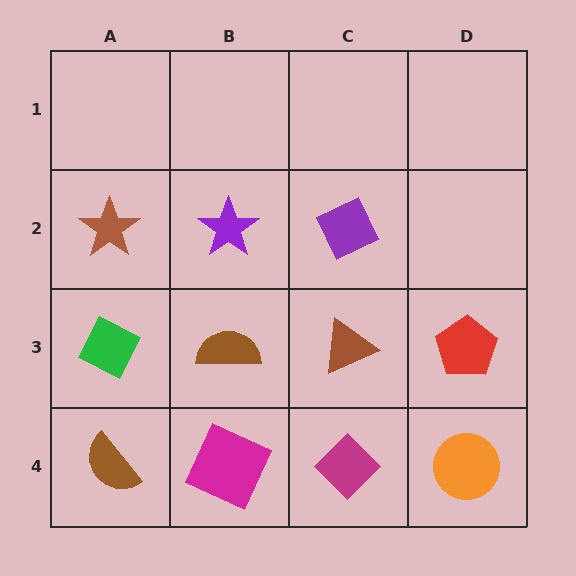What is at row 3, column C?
A brown triangle.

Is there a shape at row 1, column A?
No, that cell is empty.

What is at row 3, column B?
A brown semicircle.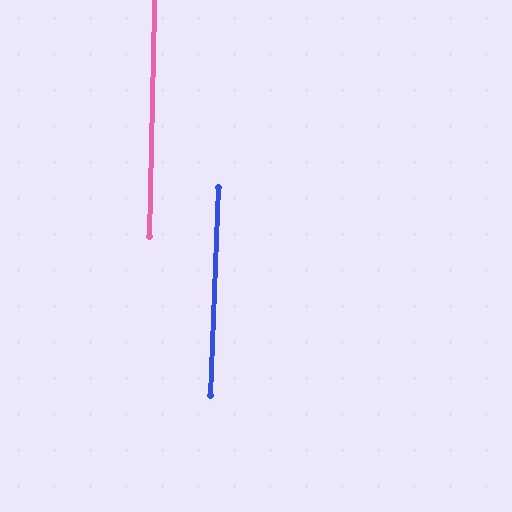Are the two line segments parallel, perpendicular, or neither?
Parallel — their directions differ by only 0.9°.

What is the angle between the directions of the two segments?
Approximately 1 degree.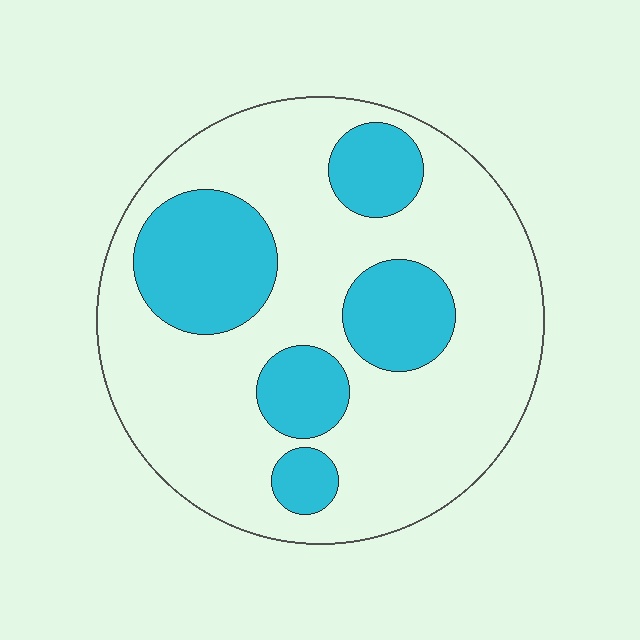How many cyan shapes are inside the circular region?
5.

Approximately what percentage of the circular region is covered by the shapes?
Approximately 30%.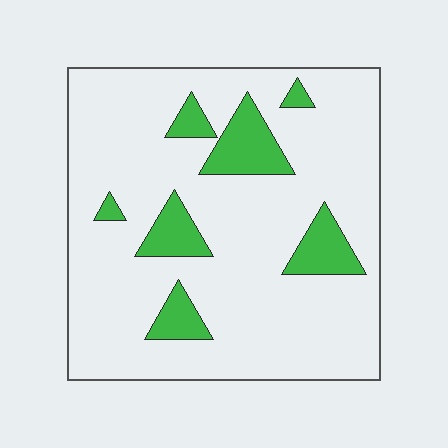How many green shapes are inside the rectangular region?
7.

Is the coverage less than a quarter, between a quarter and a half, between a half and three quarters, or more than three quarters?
Less than a quarter.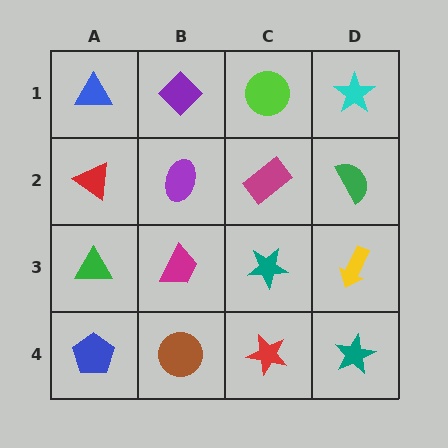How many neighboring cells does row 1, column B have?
3.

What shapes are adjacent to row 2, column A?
A blue triangle (row 1, column A), a green triangle (row 3, column A), a purple ellipse (row 2, column B).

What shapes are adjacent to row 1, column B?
A purple ellipse (row 2, column B), a blue triangle (row 1, column A), a lime circle (row 1, column C).